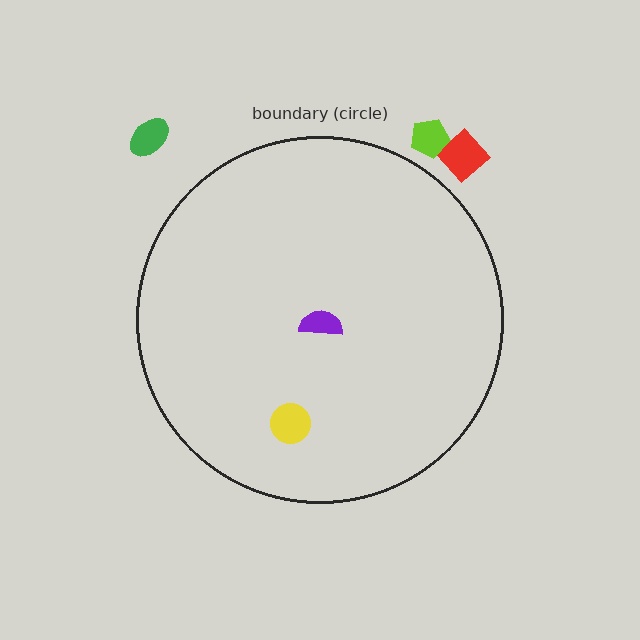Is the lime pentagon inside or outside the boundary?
Outside.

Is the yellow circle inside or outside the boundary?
Inside.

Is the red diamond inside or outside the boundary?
Outside.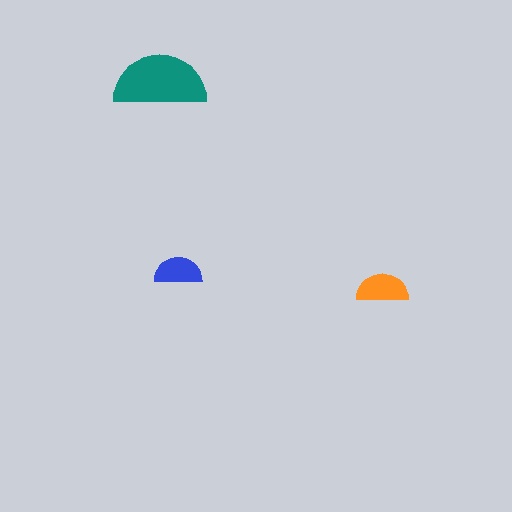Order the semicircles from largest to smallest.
the teal one, the orange one, the blue one.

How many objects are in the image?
There are 3 objects in the image.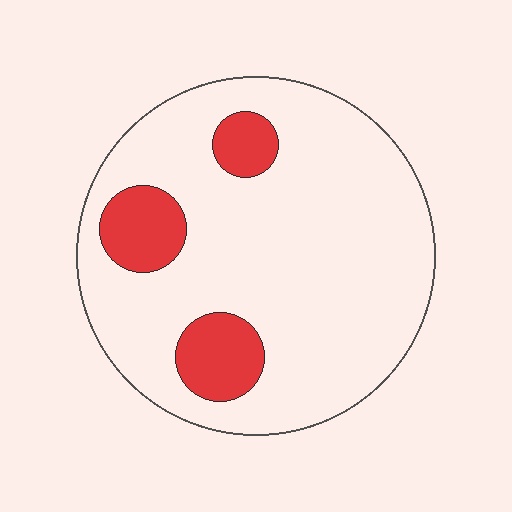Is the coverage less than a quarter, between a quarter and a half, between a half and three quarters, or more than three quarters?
Less than a quarter.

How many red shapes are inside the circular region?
3.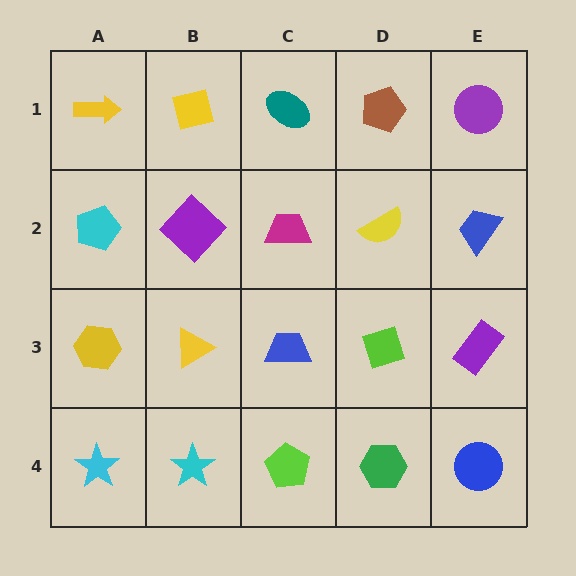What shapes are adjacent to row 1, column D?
A yellow semicircle (row 2, column D), a teal ellipse (row 1, column C), a purple circle (row 1, column E).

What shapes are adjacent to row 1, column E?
A blue trapezoid (row 2, column E), a brown pentagon (row 1, column D).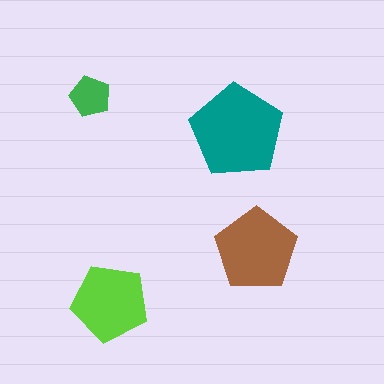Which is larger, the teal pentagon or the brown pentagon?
The teal one.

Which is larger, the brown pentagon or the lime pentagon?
The brown one.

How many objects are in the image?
There are 4 objects in the image.